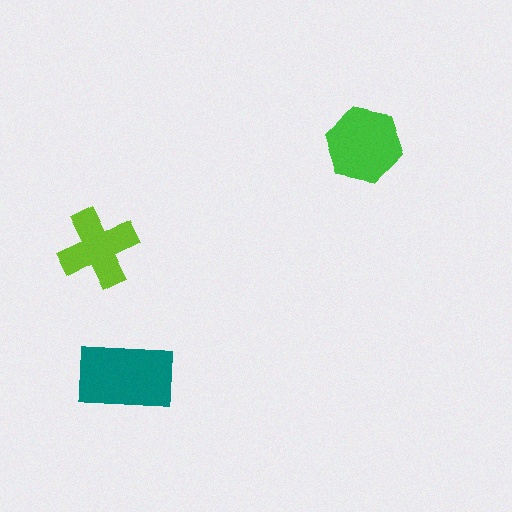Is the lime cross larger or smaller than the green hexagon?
Smaller.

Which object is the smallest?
The lime cross.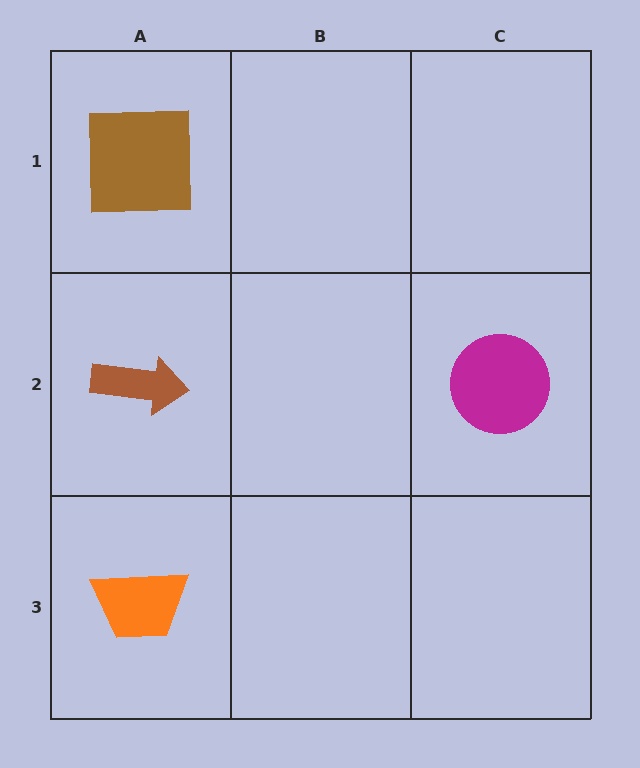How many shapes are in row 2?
2 shapes.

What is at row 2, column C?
A magenta circle.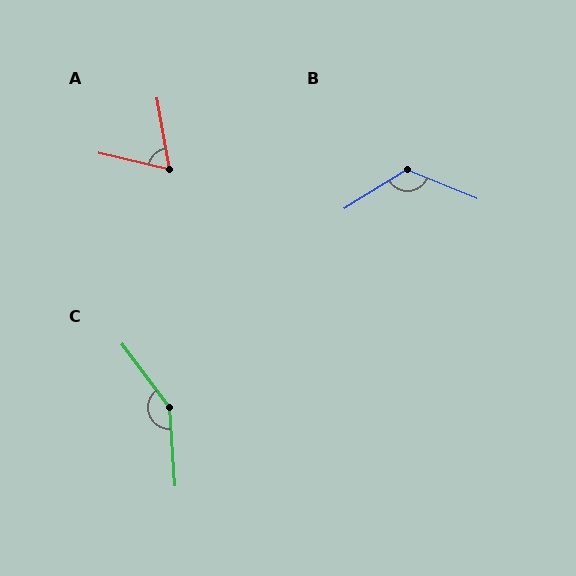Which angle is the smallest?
A, at approximately 67 degrees.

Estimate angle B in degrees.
Approximately 126 degrees.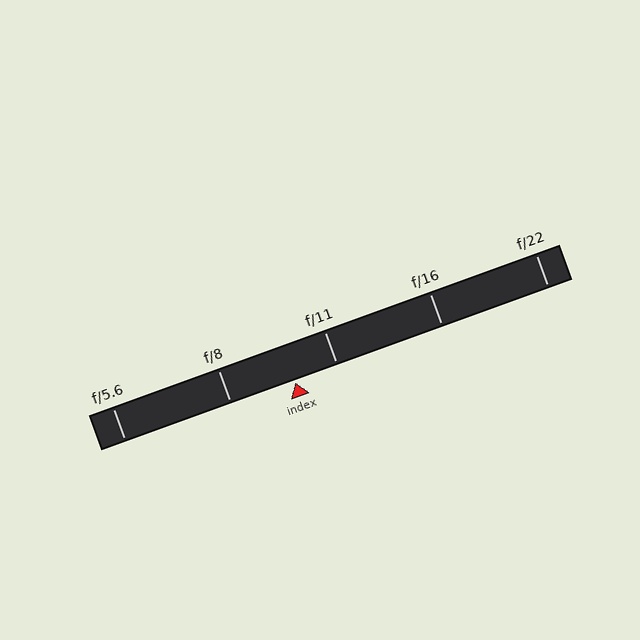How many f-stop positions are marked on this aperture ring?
There are 5 f-stop positions marked.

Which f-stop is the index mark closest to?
The index mark is closest to f/11.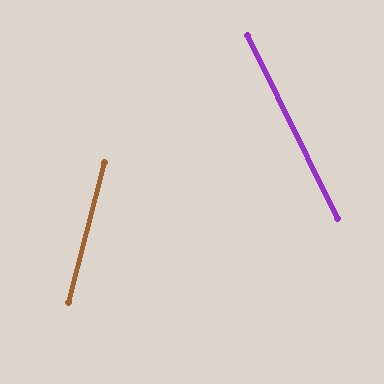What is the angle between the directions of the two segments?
Approximately 41 degrees.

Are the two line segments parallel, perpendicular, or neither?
Neither parallel nor perpendicular — they differ by about 41°.